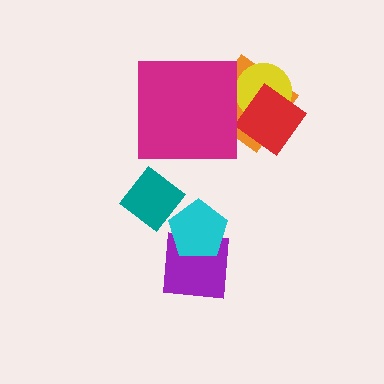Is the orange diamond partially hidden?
Yes, it is partially covered by another shape.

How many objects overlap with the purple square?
1 object overlaps with the purple square.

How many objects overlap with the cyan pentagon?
2 objects overlap with the cyan pentagon.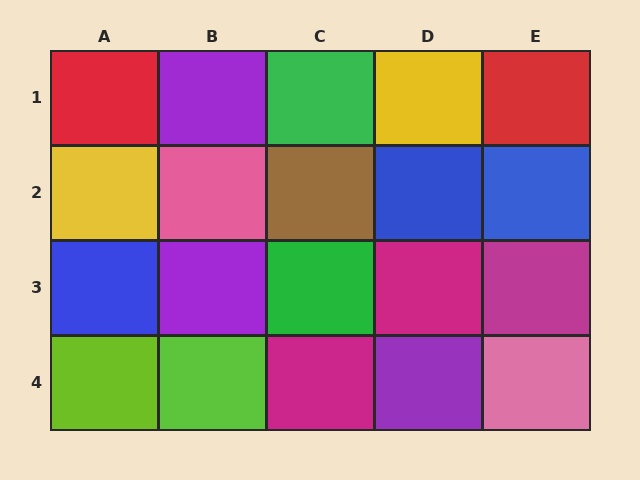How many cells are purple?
3 cells are purple.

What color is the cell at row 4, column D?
Purple.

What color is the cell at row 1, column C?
Green.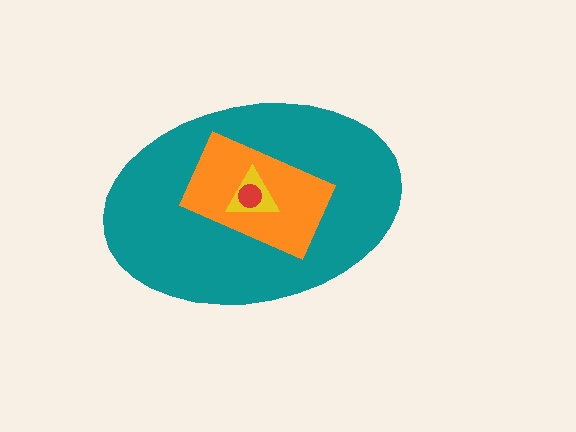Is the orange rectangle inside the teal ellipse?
Yes.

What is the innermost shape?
The red circle.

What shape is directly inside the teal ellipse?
The orange rectangle.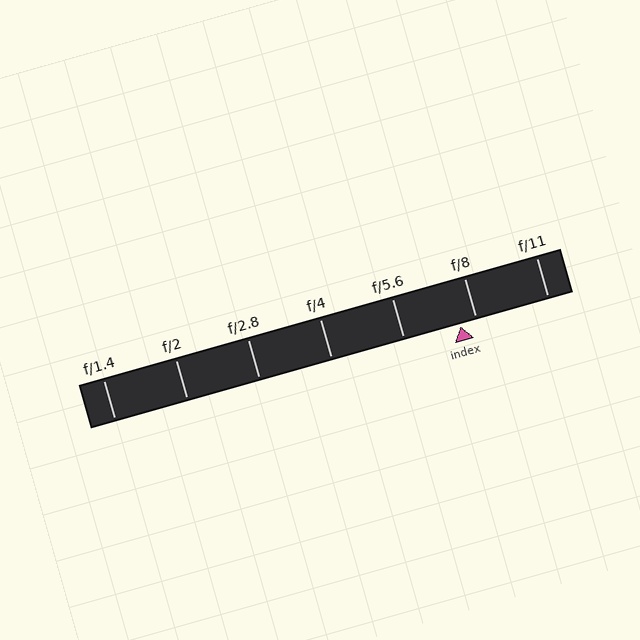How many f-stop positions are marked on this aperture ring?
There are 7 f-stop positions marked.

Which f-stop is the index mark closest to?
The index mark is closest to f/8.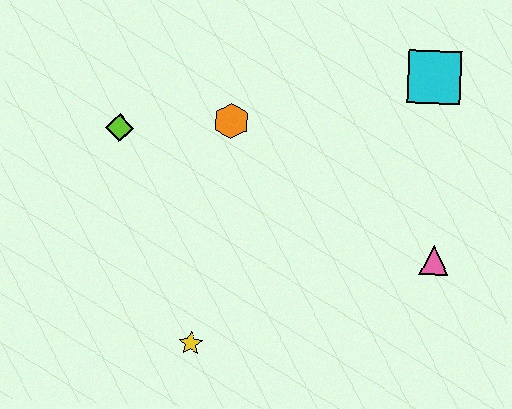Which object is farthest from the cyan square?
The yellow star is farthest from the cyan square.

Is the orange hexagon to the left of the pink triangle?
Yes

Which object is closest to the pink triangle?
The cyan square is closest to the pink triangle.